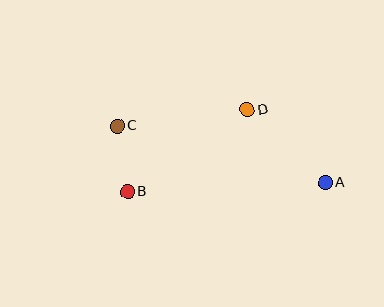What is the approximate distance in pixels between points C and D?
The distance between C and D is approximately 131 pixels.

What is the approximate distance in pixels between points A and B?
The distance between A and B is approximately 198 pixels.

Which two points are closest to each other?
Points B and C are closest to each other.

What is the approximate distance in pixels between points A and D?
The distance between A and D is approximately 107 pixels.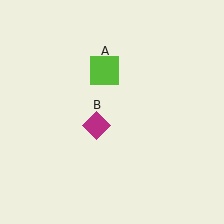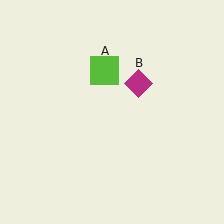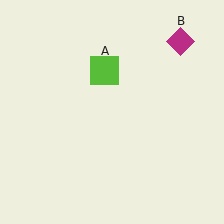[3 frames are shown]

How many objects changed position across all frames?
1 object changed position: magenta diamond (object B).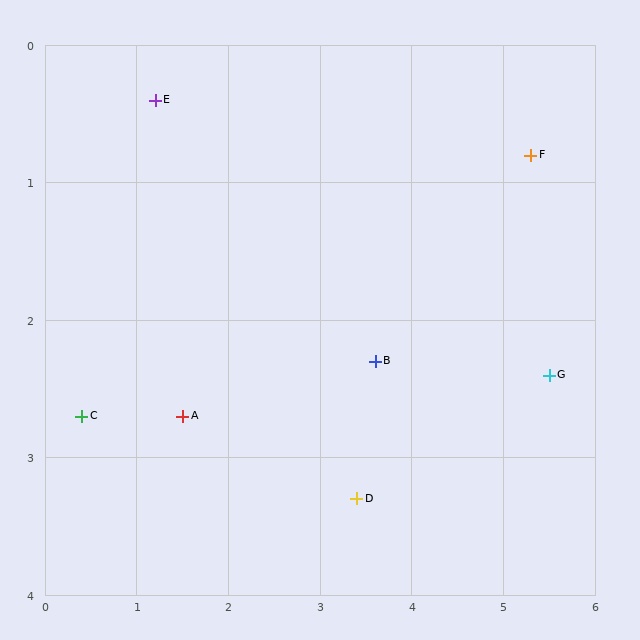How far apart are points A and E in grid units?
Points A and E are about 2.3 grid units apart.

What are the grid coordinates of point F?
Point F is at approximately (5.3, 0.8).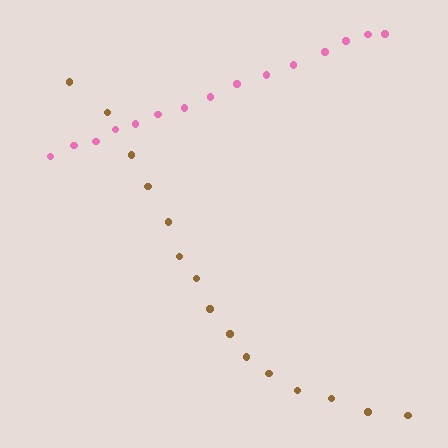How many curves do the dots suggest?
There are 2 distinct paths.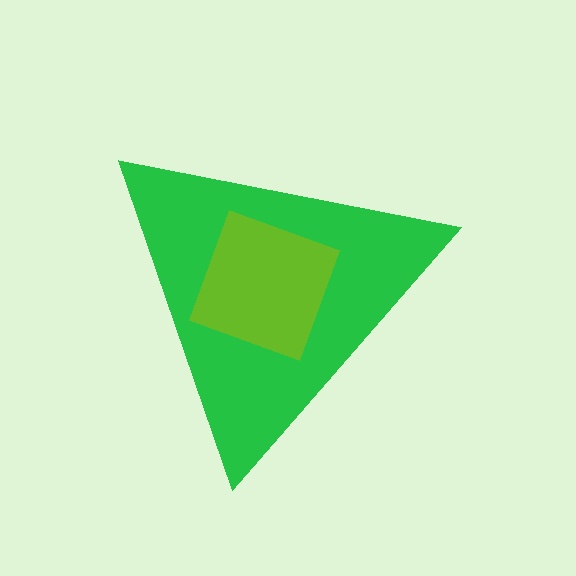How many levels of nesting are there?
2.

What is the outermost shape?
The green triangle.